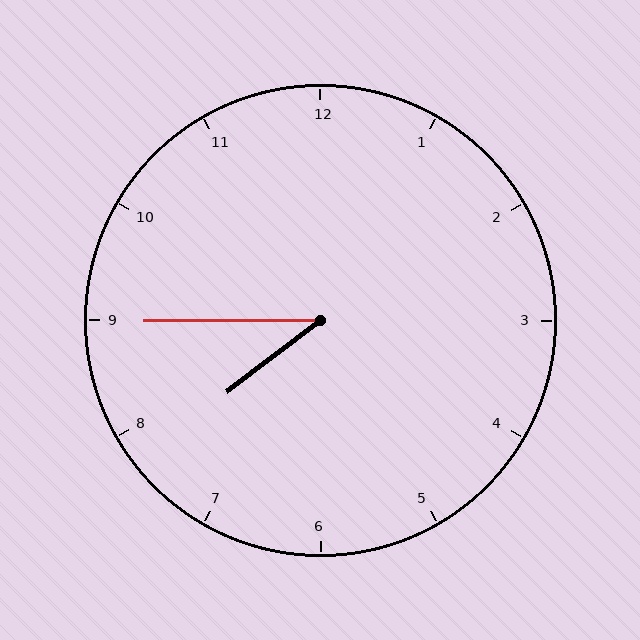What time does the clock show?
7:45.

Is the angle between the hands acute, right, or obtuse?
It is acute.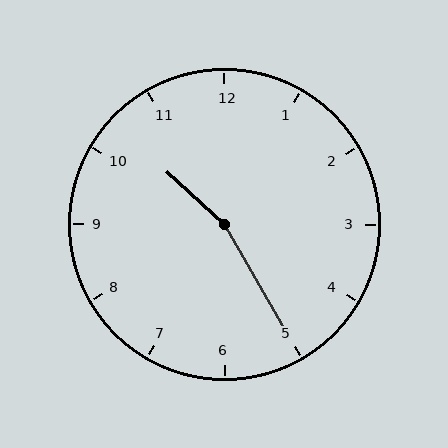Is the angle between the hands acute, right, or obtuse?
It is obtuse.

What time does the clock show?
10:25.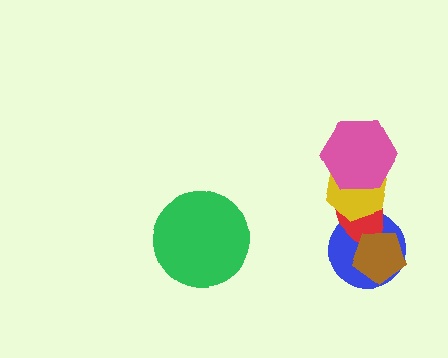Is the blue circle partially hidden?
Yes, it is partially covered by another shape.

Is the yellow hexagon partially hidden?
Yes, it is partially covered by another shape.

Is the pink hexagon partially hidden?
No, no other shape covers it.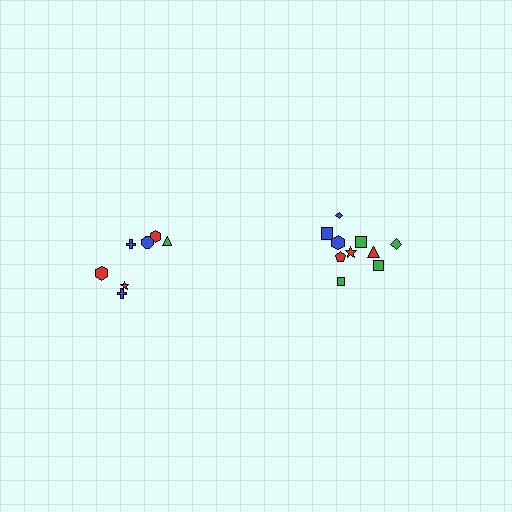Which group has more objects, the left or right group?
The right group.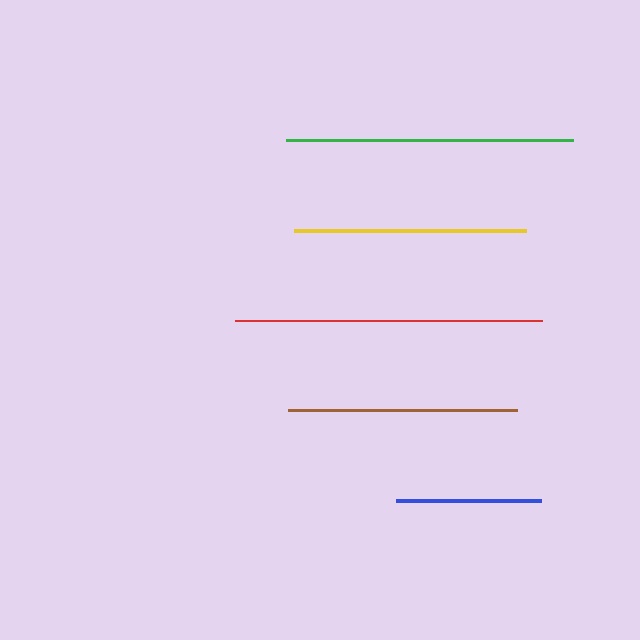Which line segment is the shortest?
The blue line is the shortest at approximately 145 pixels.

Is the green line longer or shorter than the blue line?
The green line is longer than the blue line.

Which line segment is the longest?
The red line is the longest at approximately 307 pixels.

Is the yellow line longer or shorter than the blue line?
The yellow line is longer than the blue line.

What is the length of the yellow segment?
The yellow segment is approximately 232 pixels long.